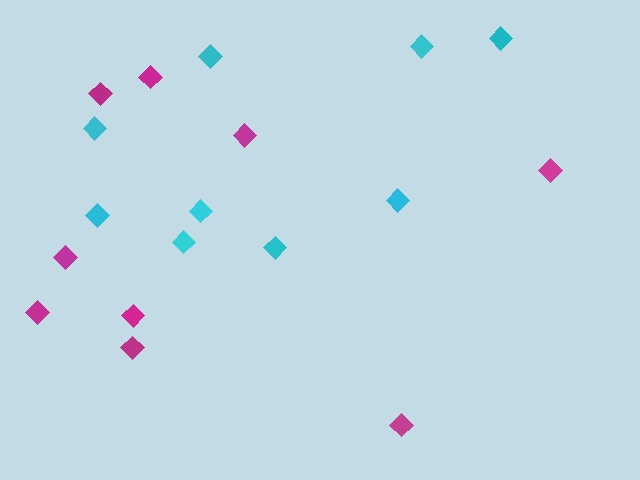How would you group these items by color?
There are 2 groups: one group of magenta diamonds (9) and one group of cyan diamonds (9).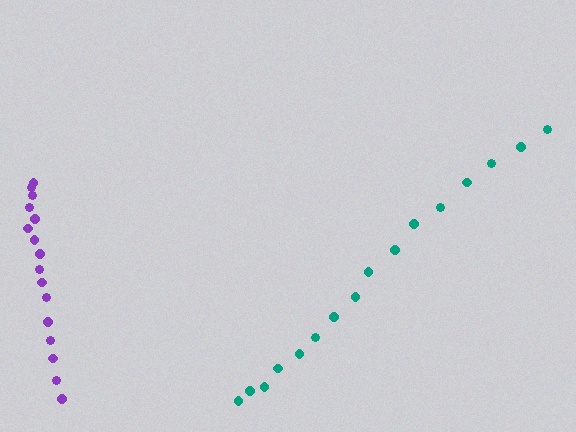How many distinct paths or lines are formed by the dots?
There are 2 distinct paths.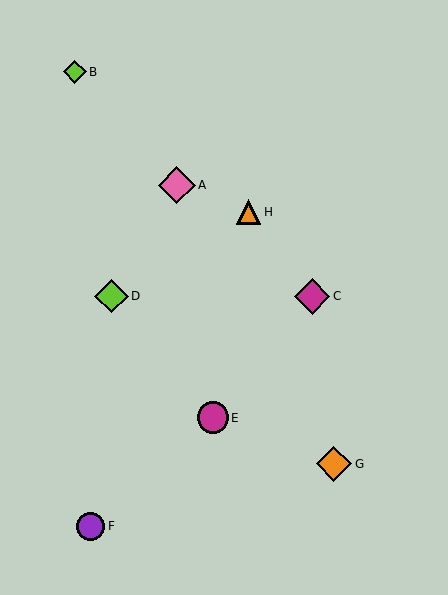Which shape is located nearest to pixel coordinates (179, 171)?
The pink diamond (labeled A) at (177, 185) is nearest to that location.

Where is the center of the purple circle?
The center of the purple circle is at (91, 526).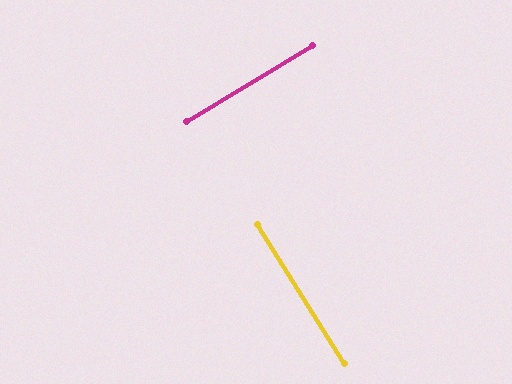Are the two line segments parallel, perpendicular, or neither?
Perpendicular — they meet at approximately 89°.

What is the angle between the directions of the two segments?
Approximately 89 degrees.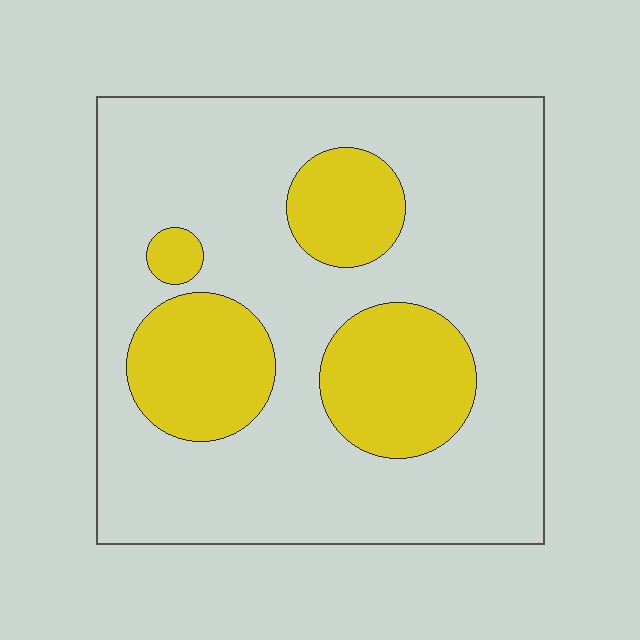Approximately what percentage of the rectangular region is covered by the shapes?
Approximately 25%.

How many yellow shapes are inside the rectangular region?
4.